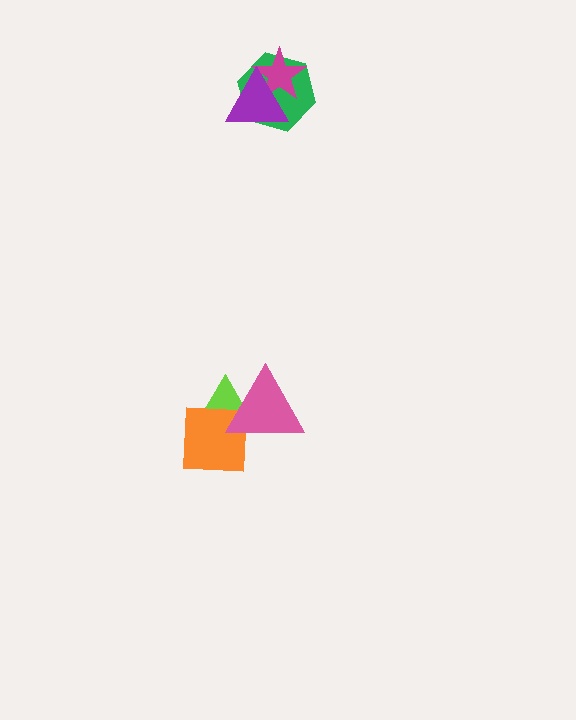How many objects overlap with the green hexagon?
2 objects overlap with the green hexagon.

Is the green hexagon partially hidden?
Yes, it is partially covered by another shape.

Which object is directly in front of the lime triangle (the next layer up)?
The orange square is directly in front of the lime triangle.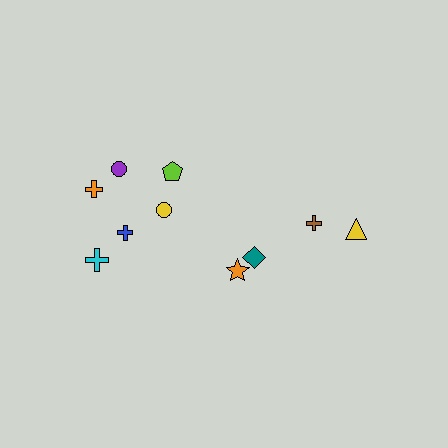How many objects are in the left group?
There are 6 objects.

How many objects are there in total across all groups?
There are 10 objects.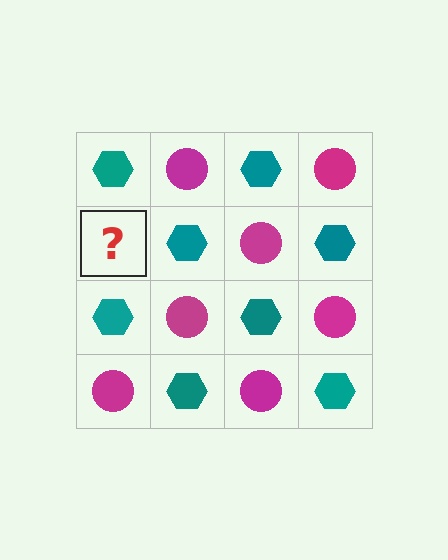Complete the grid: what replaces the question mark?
The question mark should be replaced with a magenta circle.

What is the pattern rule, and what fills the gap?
The rule is that it alternates teal hexagon and magenta circle in a checkerboard pattern. The gap should be filled with a magenta circle.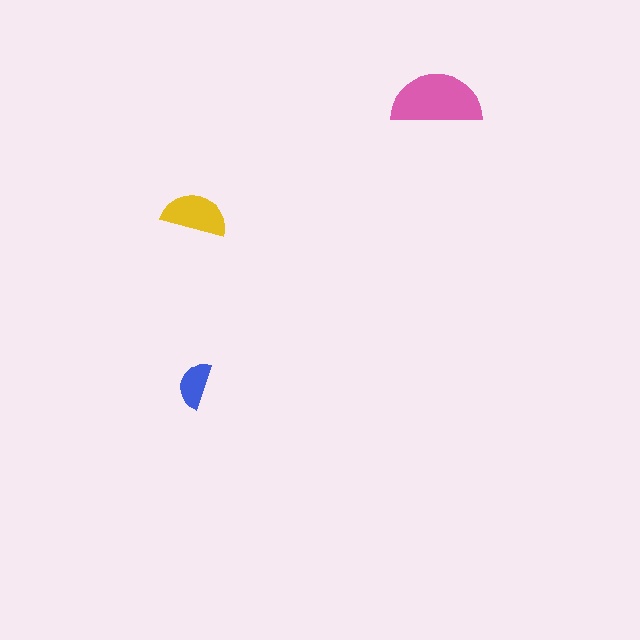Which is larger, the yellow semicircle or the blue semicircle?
The yellow one.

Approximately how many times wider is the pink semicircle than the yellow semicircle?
About 1.5 times wider.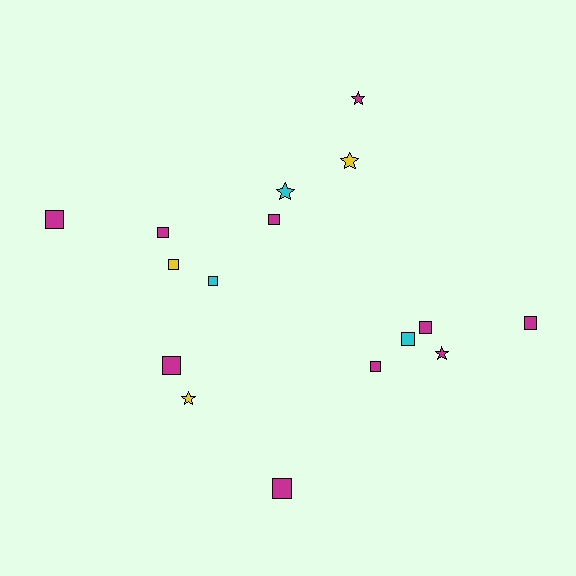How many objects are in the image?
There are 16 objects.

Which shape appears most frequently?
Square, with 11 objects.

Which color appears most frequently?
Magenta, with 10 objects.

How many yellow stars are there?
There are 2 yellow stars.